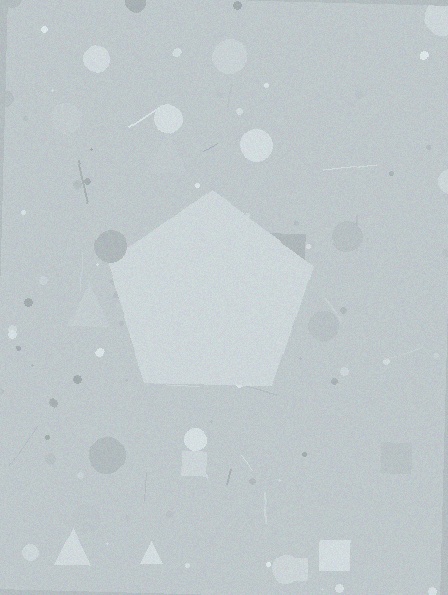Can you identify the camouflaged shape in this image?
The camouflaged shape is a pentagon.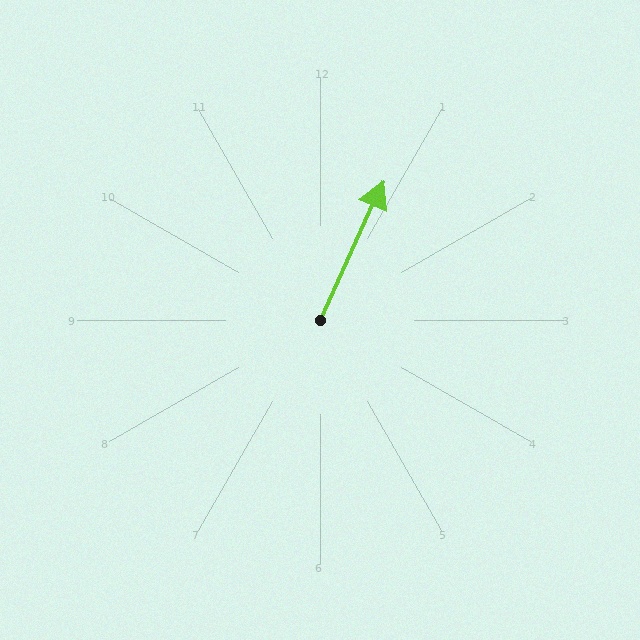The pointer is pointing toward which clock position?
Roughly 1 o'clock.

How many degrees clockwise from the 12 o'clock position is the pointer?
Approximately 25 degrees.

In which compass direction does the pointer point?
Northeast.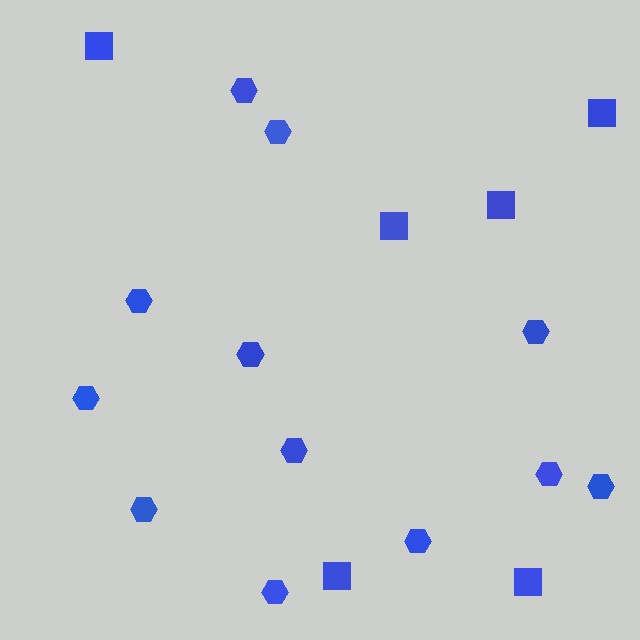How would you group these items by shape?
There are 2 groups: one group of hexagons (12) and one group of squares (6).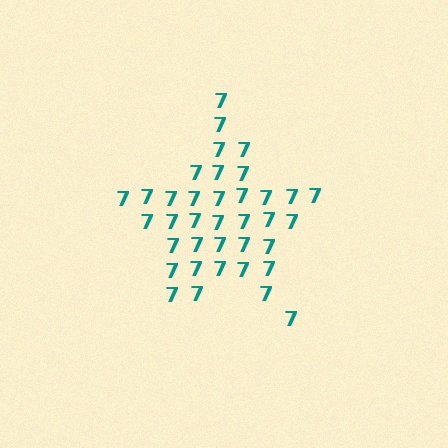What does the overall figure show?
The overall figure shows a star.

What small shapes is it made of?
It is made of small digit 7's.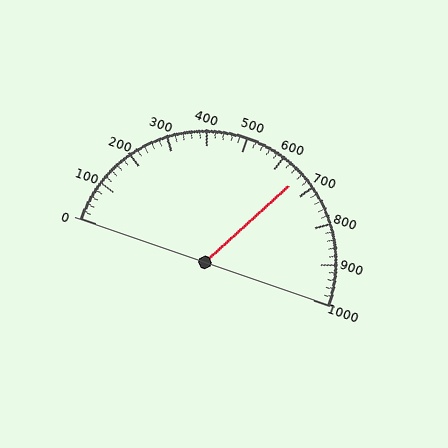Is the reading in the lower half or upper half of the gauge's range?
The reading is in the upper half of the range (0 to 1000).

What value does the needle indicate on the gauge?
The needle indicates approximately 660.